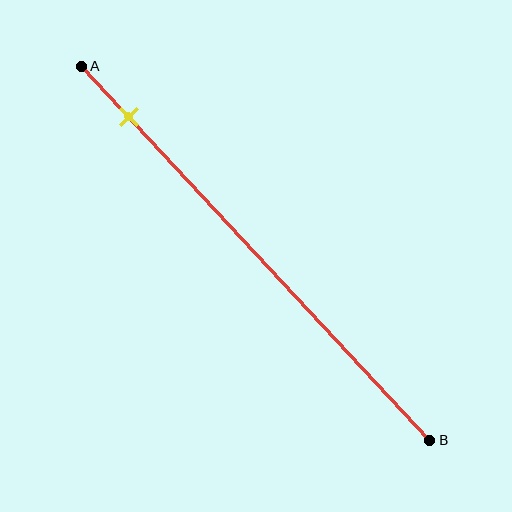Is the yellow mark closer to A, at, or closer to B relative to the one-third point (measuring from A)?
The yellow mark is closer to point A than the one-third point of segment AB.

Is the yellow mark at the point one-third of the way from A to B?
No, the mark is at about 15% from A, not at the 33% one-third point.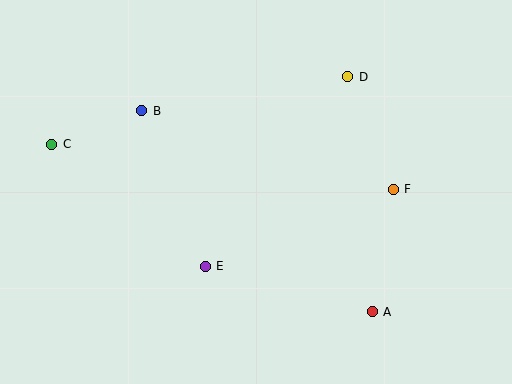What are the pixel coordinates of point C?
Point C is at (52, 144).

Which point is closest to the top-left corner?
Point C is closest to the top-left corner.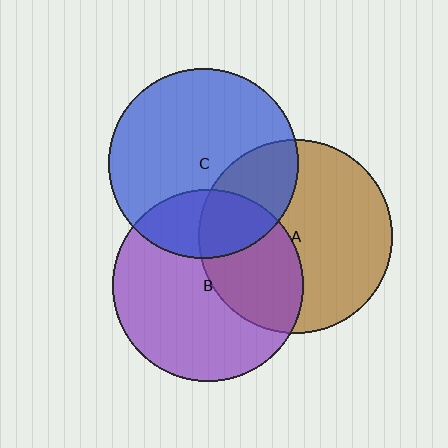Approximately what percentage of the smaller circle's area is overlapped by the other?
Approximately 25%.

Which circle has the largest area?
Circle A (brown).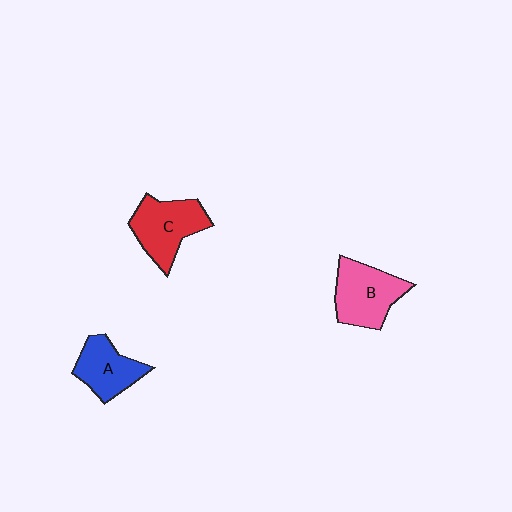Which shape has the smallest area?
Shape A (blue).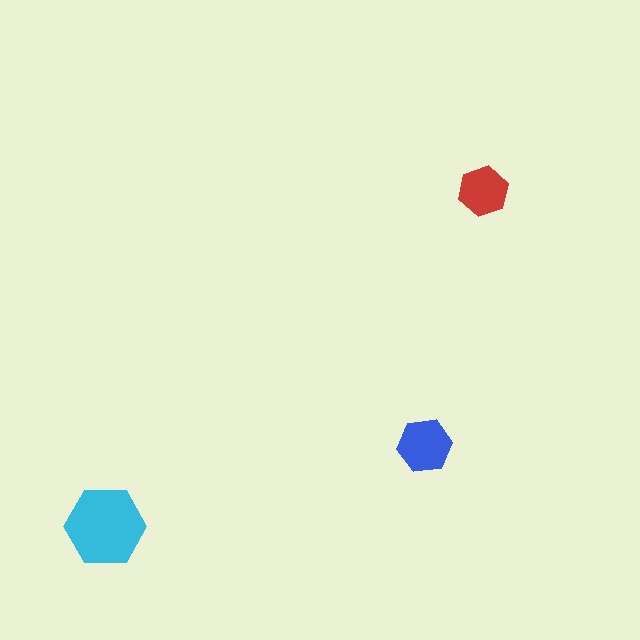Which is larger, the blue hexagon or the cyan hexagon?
The cyan one.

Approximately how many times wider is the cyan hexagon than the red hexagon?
About 1.5 times wider.